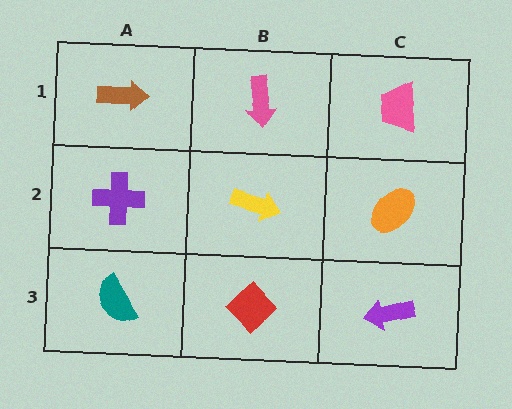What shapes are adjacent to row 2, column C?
A pink trapezoid (row 1, column C), a purple arrow (row 3, column C), a yellow arrow (row 2, column B).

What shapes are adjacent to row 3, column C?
An orange ellipse (row 2, column C), a red diamond (row 3, column B).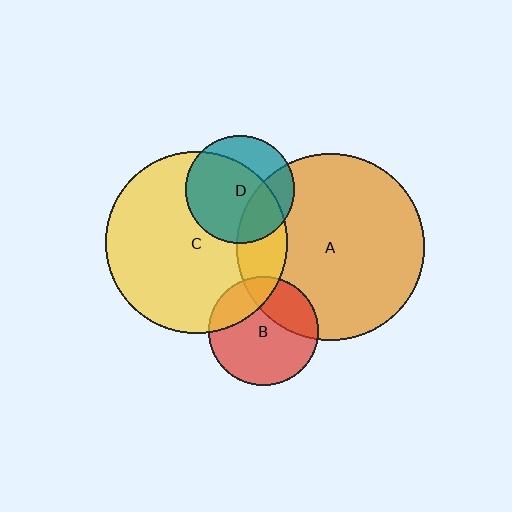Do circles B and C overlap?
Yes.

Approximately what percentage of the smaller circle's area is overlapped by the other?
Approximately 25%.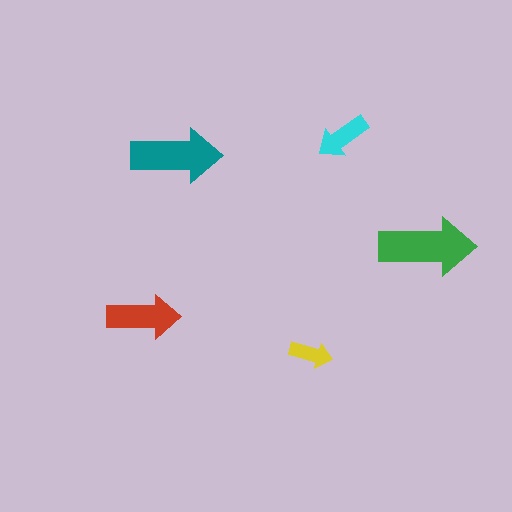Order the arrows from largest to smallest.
the green one, the teal one, the red one, the cyan one, the yellow one.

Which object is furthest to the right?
The green arrow is rightmost.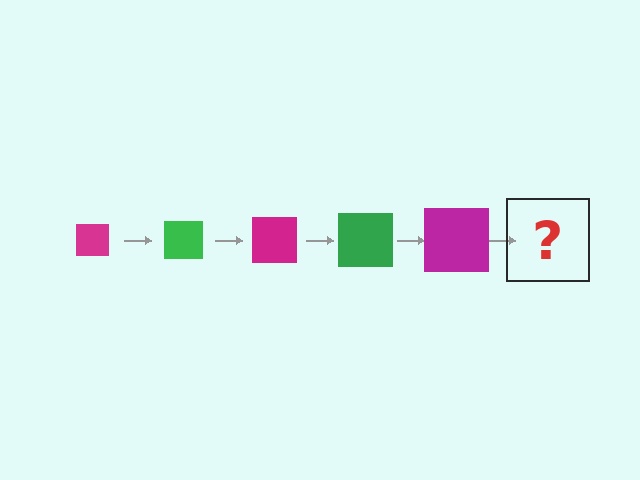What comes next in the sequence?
The next element should be a green square, larger than the previous one.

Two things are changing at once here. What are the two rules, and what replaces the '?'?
The two rules are that the square grows larger each step and the color cycles through magenta and green. The '?' should be a green square, larger than the previous one.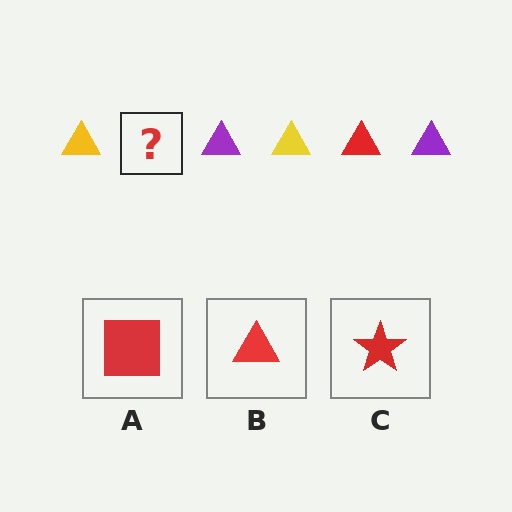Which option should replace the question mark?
Option B.